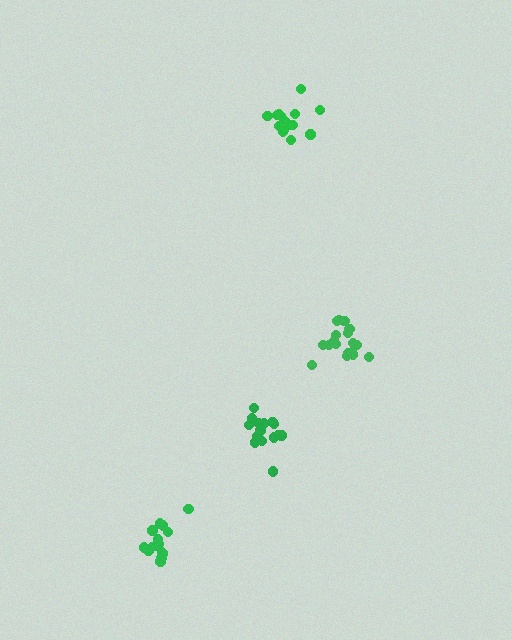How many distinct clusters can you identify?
There are 4 distinct clusters.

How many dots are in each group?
Group 1: 15 dots, Group 2: 16 dots, Group 3: 18 dots, Group 4: 15 dots (64 total).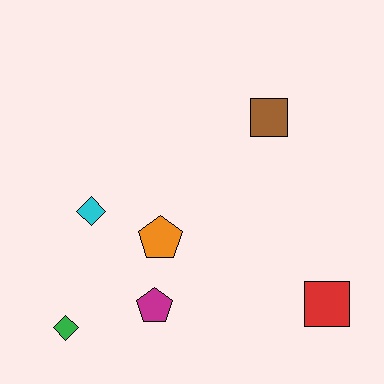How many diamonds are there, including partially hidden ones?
There are 2 diamonds.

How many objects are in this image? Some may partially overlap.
There are 6 objects.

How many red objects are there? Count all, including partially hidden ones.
There is 1 red object.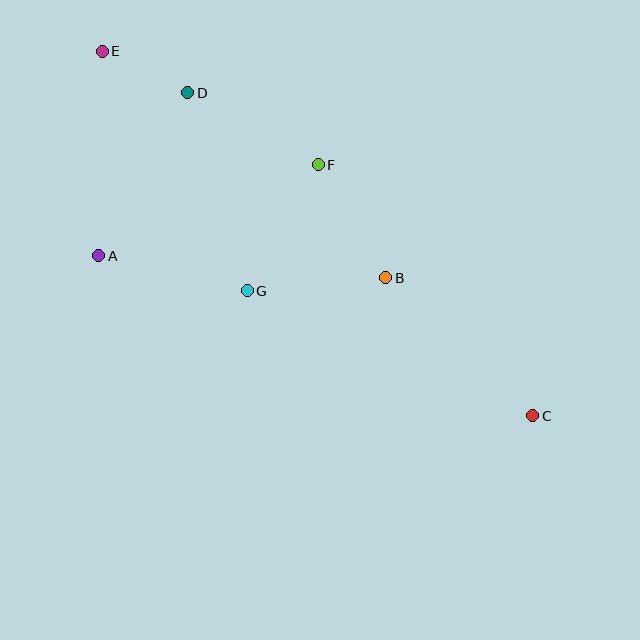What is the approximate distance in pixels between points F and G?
The distance between F and G is approximately 144 pixels.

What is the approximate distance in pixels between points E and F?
The distance between E and F is approximately 244 pixels.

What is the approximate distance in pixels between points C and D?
The distance between C and D is approximately 473 pixels.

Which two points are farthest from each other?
Points C and E are farthest from each other.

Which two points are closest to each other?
Points D and E are closest to each other.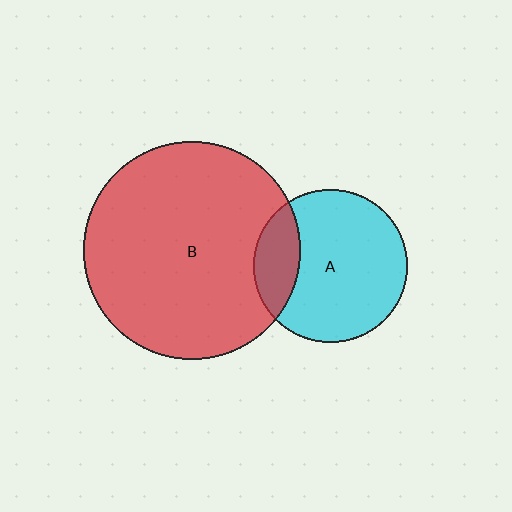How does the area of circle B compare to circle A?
Approximately 2.0 times.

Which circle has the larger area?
Circle B (red).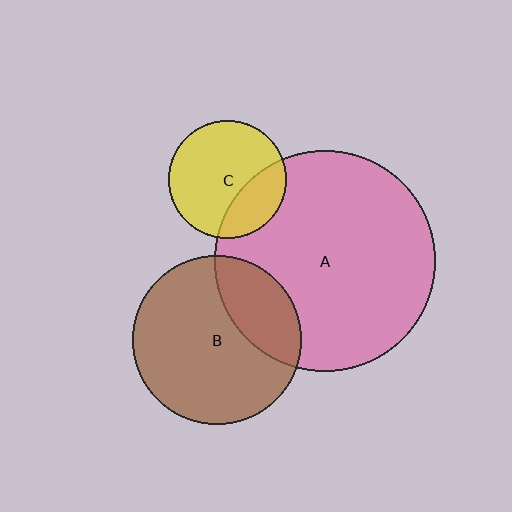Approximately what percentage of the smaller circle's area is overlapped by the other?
Approximately 30%.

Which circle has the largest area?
Circle A (pink).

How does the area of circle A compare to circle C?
Approximately 3.5 times.